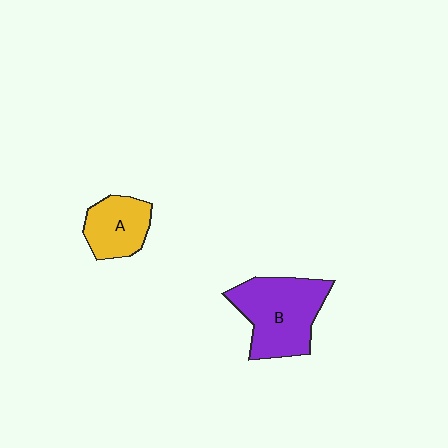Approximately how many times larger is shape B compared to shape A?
Approximately 1.7 times.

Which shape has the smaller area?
Shape A (yellow).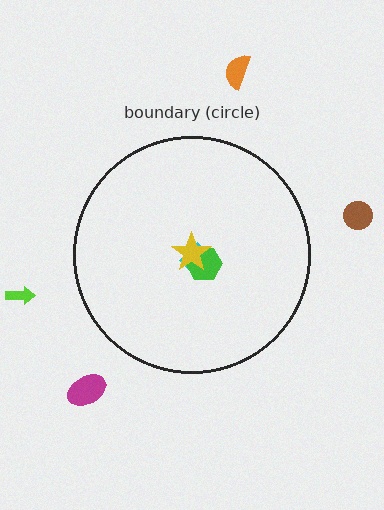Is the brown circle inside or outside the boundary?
Outside.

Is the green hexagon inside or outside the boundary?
Inside.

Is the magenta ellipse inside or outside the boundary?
Outside.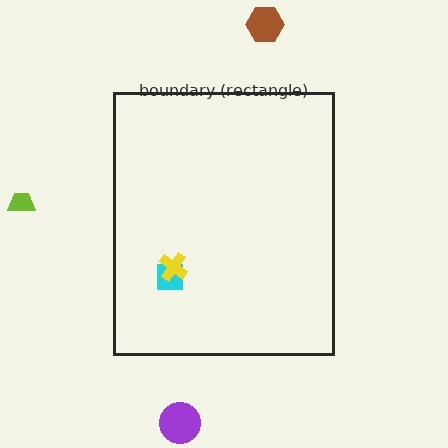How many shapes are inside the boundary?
2 inside, 3 outside.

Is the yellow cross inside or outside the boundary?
Inside.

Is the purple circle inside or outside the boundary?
Outside.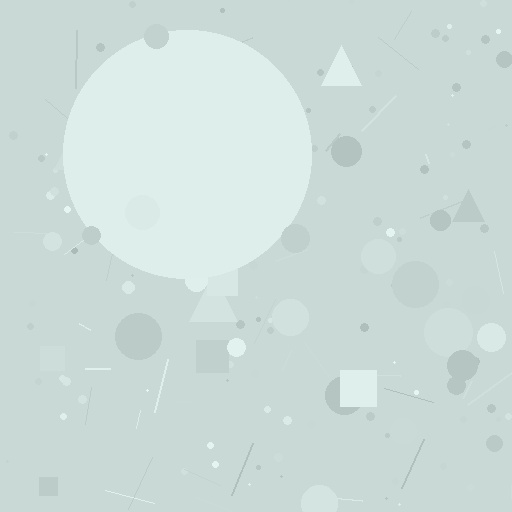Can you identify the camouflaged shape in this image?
The camouflaged shape is a circle.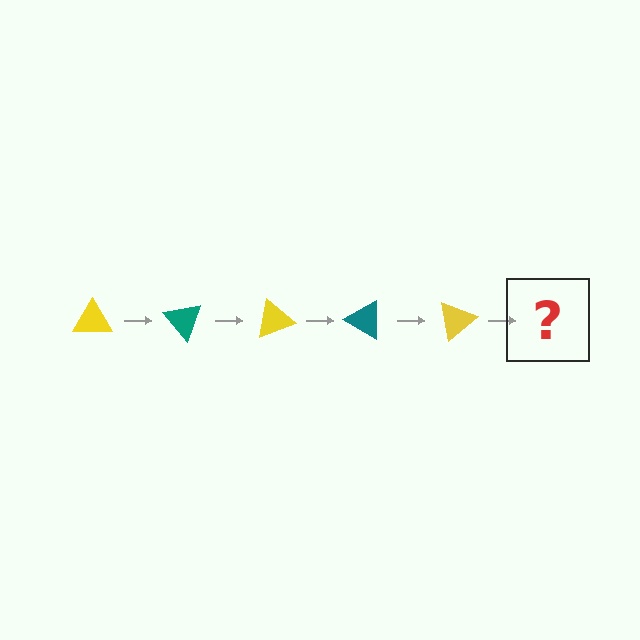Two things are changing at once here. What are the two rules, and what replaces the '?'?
The two rules are that it rotates 50 degrees each step and the color cycles through yellow and teal. The '?' should be a teal triangle, rotated 250 degrees from the start.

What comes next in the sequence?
The next element should be a teal triangle, rotated 250 degrees from the start.